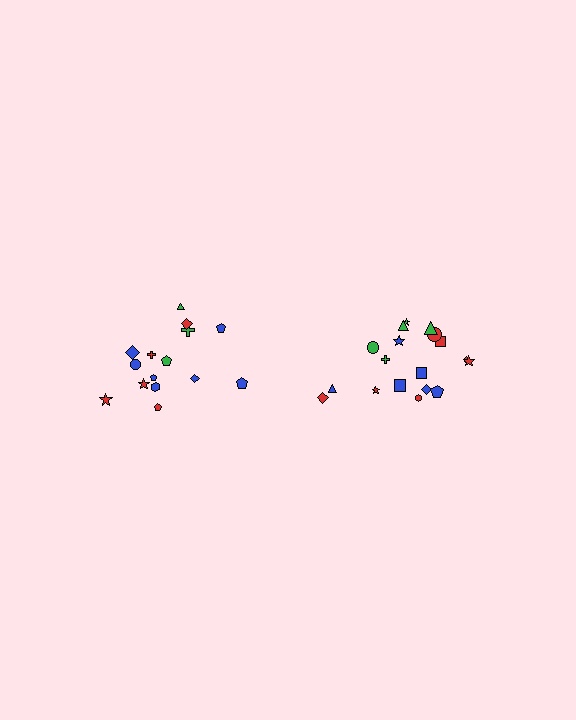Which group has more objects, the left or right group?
The right group.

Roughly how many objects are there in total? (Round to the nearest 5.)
Roughly 35 objects in total.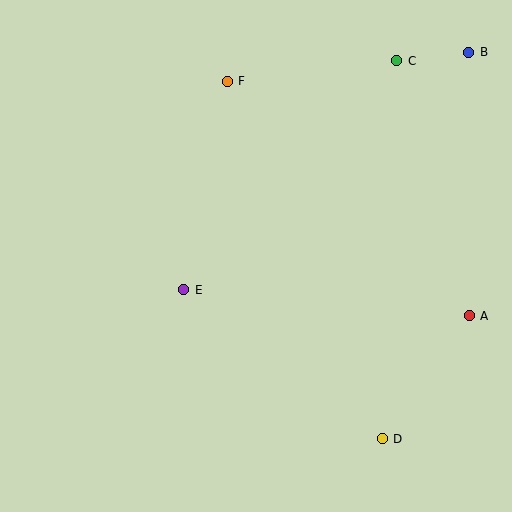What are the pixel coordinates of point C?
Point C is at (397, 61).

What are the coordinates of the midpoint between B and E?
The midpoint between B and E is at (326, 171).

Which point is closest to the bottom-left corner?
Point E is closest to the bottom-left corner.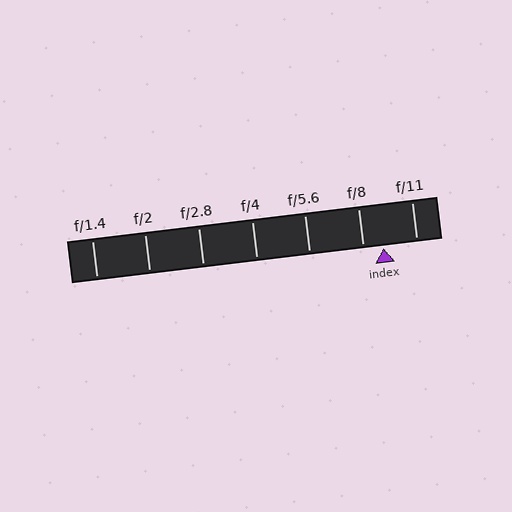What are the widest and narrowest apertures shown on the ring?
The widest aperture shown is f/1.4 and the narrowest is f/11.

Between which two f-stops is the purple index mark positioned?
The index mark is between f/8 and f/11.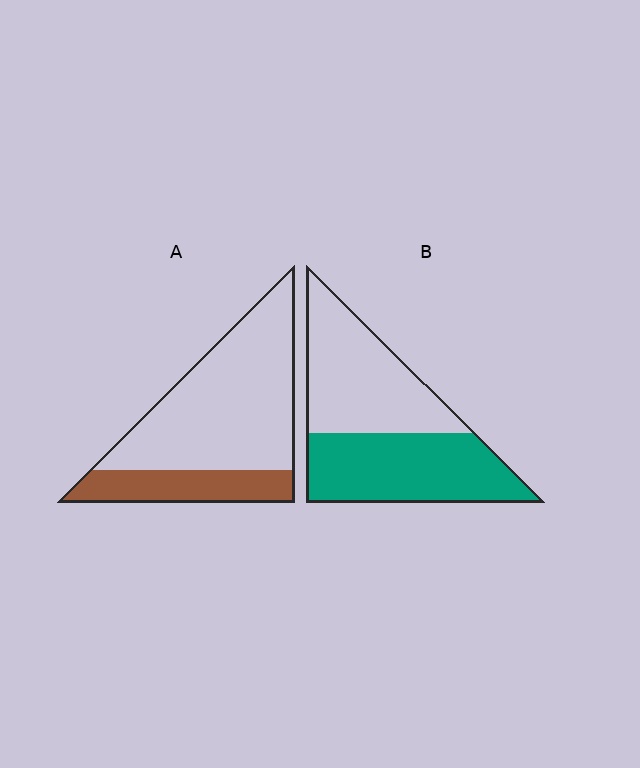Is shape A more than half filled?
No.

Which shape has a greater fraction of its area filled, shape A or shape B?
Shape B.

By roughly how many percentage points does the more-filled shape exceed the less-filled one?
By roughly 25 percentage points (B over A).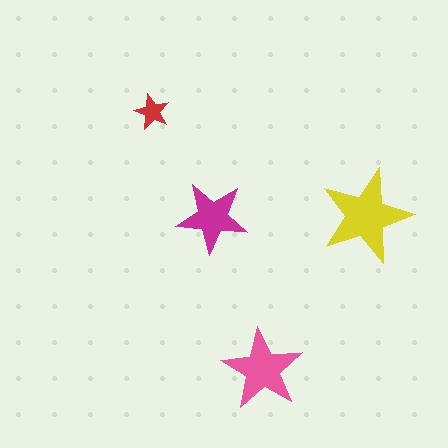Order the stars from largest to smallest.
the yellow one, the pink one, the magenta one, the red one.